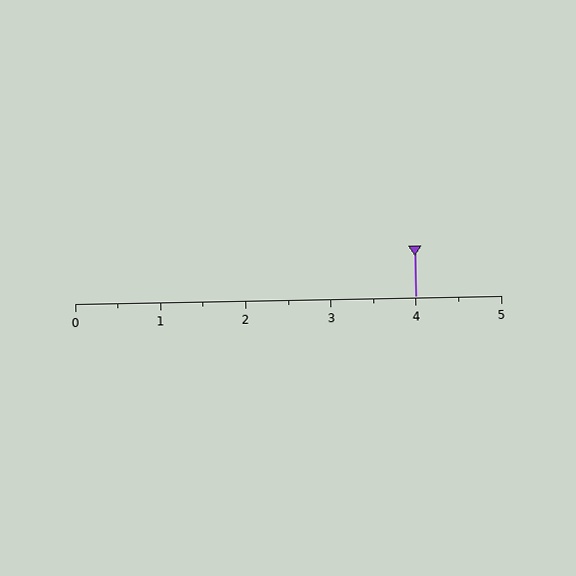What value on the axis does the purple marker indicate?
The marker indicates approximately 4.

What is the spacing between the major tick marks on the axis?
The major ticks are spaced 1 apart.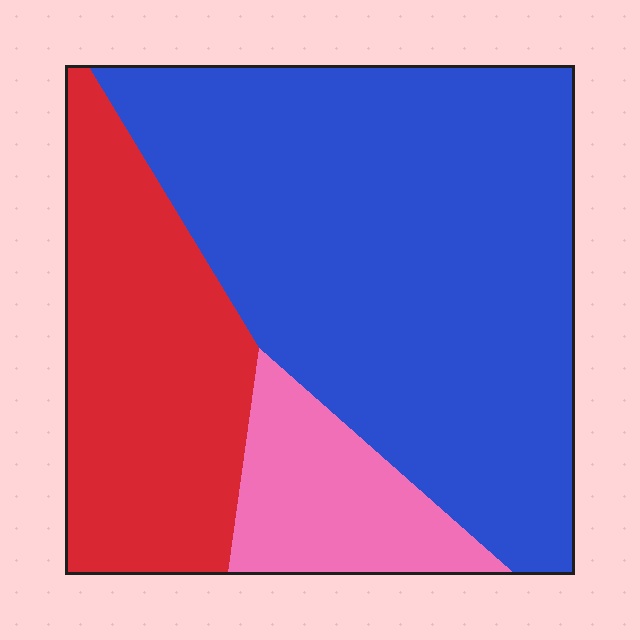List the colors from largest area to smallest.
From largest to smallest: blue, red, pink.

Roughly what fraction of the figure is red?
Red takes up about one quarter (1/4) of the figure.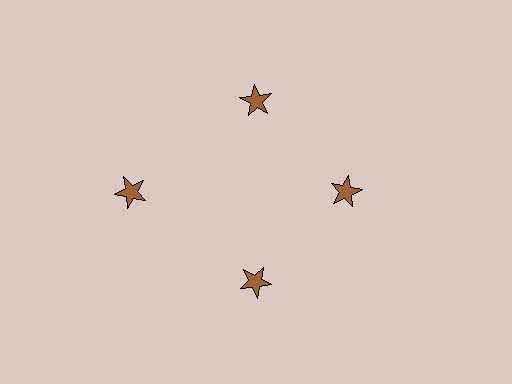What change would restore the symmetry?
The symmetry would be restored by moving it inward, back onto the ring so that all 4 stars sit at equal angles and equal distance from the center.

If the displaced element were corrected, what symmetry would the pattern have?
It would have 4-fold rotational symmetry — the pattern would map onto itself every 90 degrees.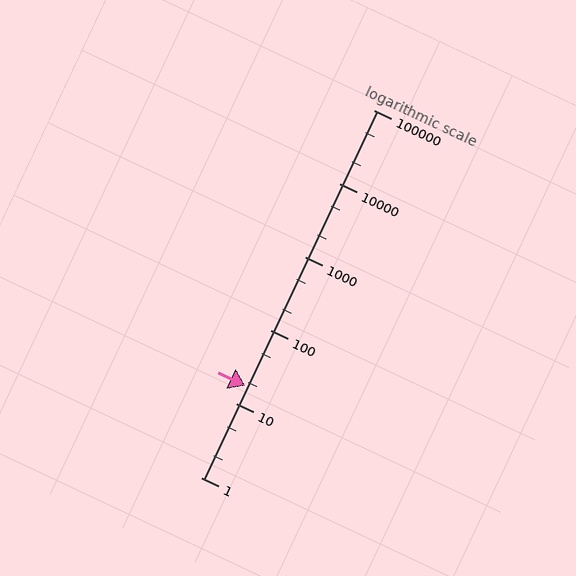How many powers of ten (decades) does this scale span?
The scale spans 5 decades, from 1 to 100000.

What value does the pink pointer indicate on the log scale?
The pointer indicates approximately 18.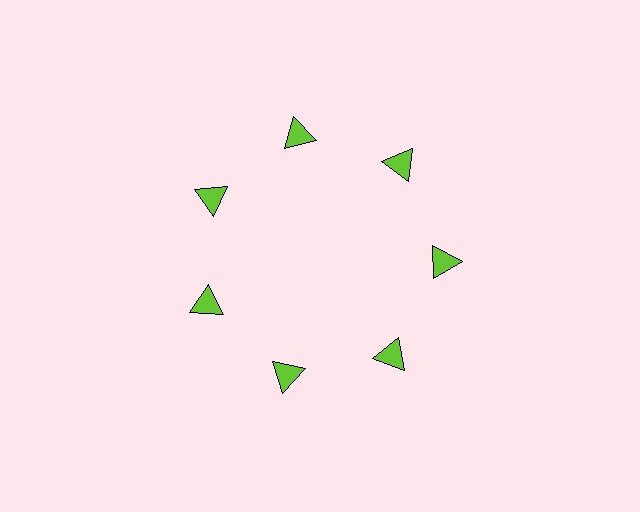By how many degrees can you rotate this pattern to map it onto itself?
The pattern maps onto itself every 51 degrees of rotation.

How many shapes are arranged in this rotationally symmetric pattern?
There are 7 shapes, arranged in 7 groups of 1.